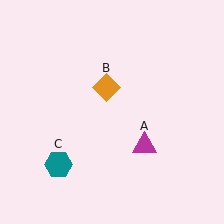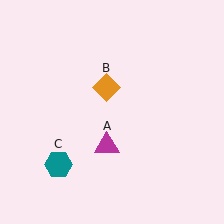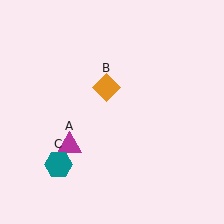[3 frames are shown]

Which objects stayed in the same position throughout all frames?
Orange diamond (object B) and teal hexagon (object C) remained stationary.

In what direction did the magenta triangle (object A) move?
The magenta triangle (object A) moved left.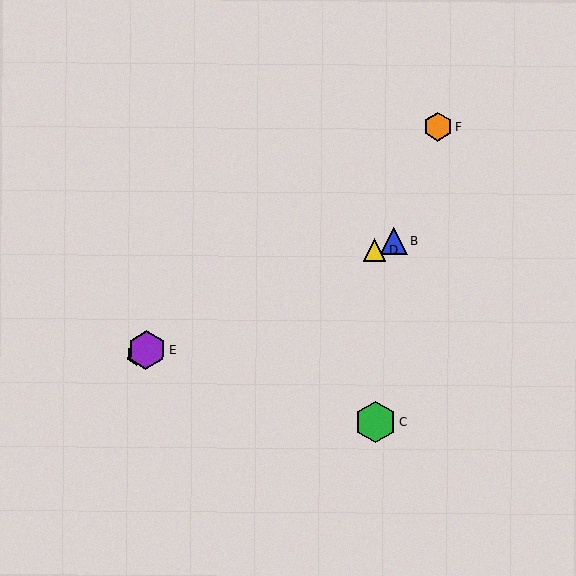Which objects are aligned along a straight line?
Objects A, B, D, E are aligned along a straight line.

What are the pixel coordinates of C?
Object C is at (376, 422).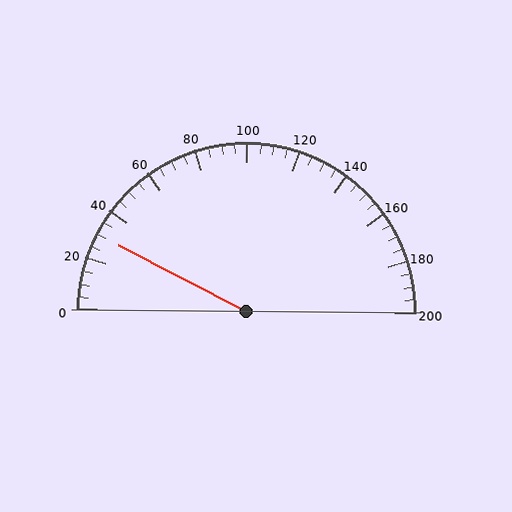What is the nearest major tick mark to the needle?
The nearest major tick mark is 40.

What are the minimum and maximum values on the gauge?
The gauge ranges from 0 to 200.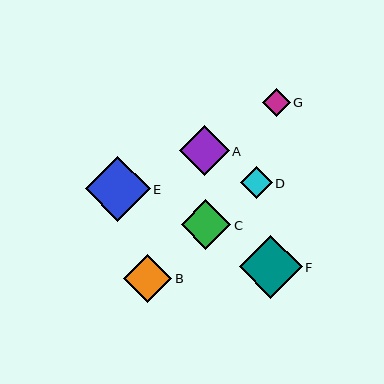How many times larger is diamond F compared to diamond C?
Diamond F is approximately 1.3 times the size of diamond C.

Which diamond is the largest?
Diamond E is the largest with a size of approximately 64 pixels.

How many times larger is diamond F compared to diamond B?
Diamond F is approximately 1.3 times the size of diamond B.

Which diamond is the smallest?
Diamond G is the smallest with a size of approximately 28 pixels.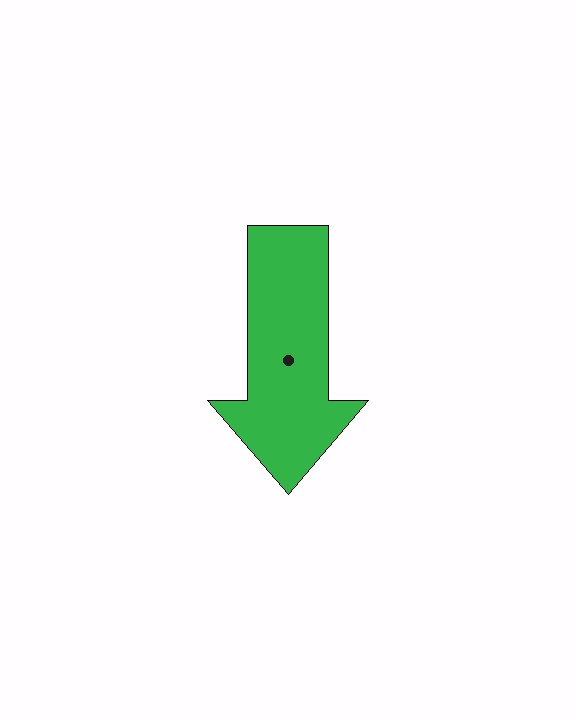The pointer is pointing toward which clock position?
Roughly 6 o'clock.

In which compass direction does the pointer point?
South.